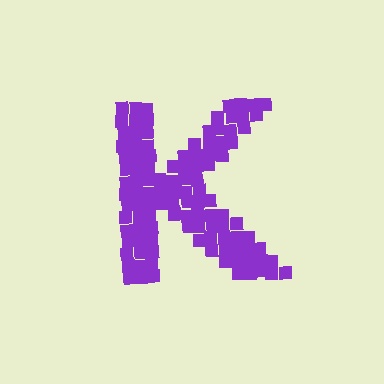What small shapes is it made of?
It is made of small squares.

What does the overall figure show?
The overall figure shows the letter K.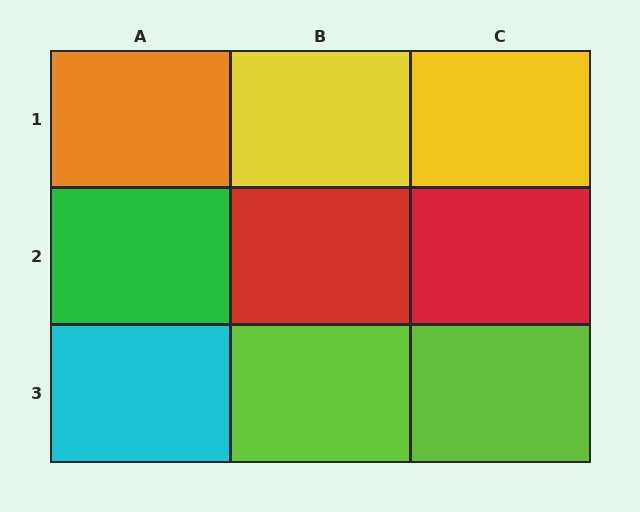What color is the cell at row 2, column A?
Green.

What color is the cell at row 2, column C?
Red.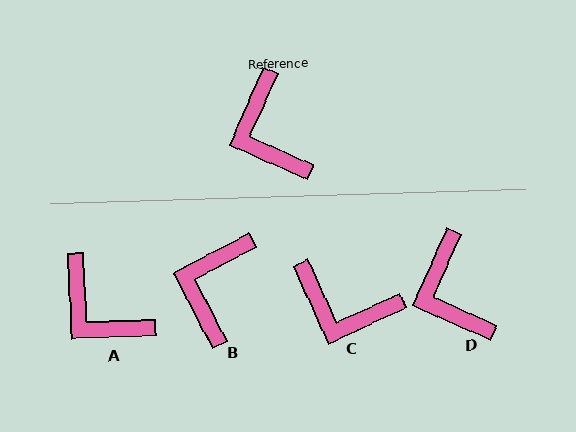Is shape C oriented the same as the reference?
No, it is off by about 48 degrees.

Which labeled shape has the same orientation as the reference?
D.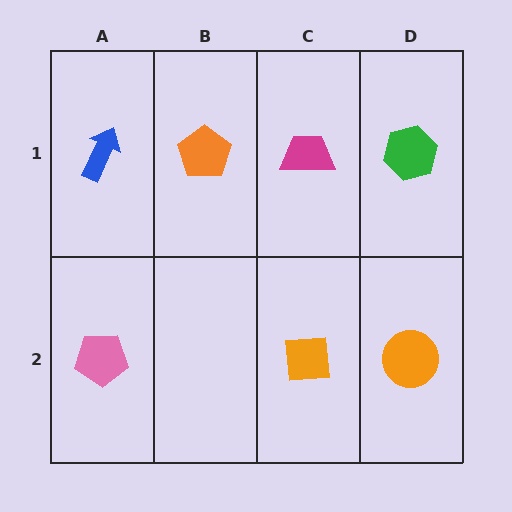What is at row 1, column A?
A blue arrow.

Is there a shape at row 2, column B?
No, that cell is empty.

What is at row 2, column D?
An orange circle.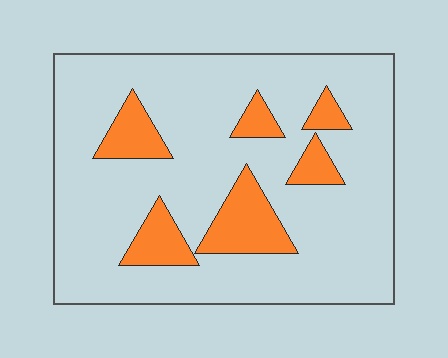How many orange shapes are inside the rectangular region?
6.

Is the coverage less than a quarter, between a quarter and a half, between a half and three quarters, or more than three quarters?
Less than a quarter.